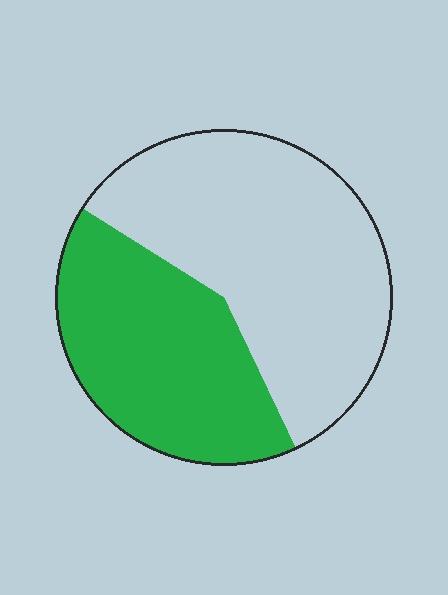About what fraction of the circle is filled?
About two fifths (2/5).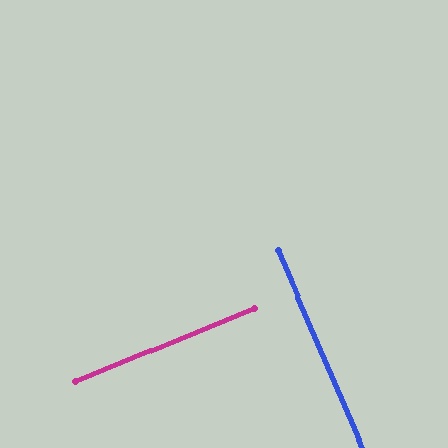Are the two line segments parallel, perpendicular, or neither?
Perpendicular — they meet at approximately 89°.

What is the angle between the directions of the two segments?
Approximately 89 degrees.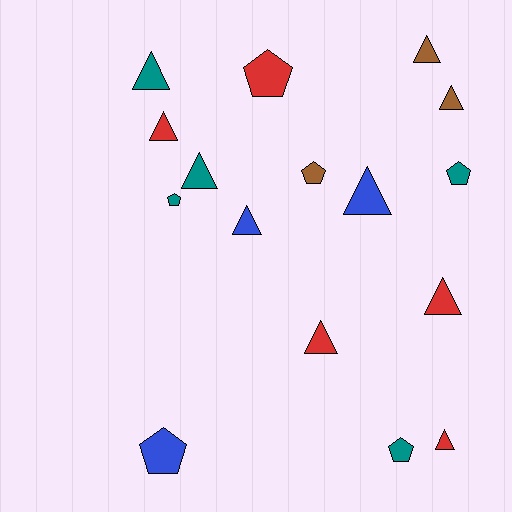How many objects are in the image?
There are 16 objects.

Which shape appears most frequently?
Triangle, with 10 objects.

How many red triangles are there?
There are 4 red triangles.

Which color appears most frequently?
Teal, with 5 objects.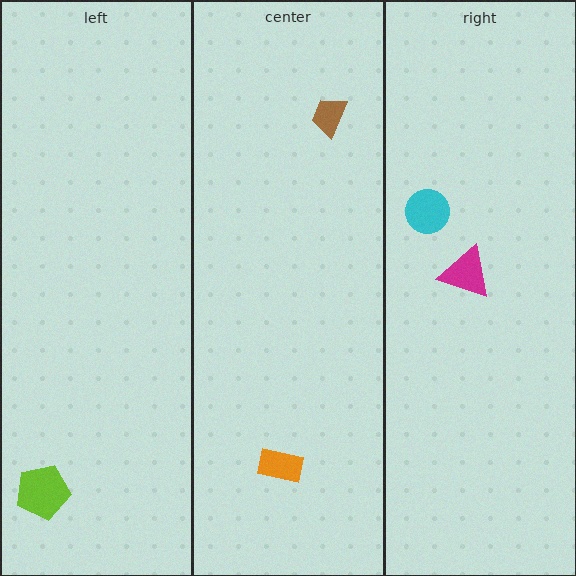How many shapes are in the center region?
2.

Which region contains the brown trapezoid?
The center region.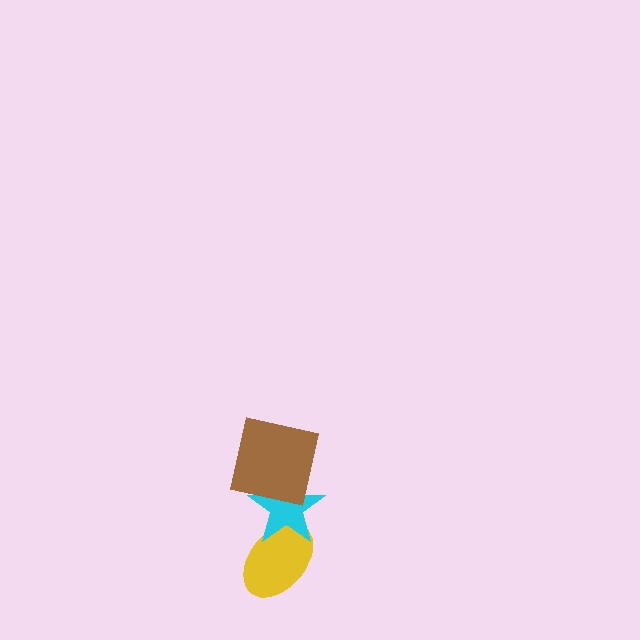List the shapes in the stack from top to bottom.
From top to bottom: the brown square, the cyan star, the yellow ellipse.